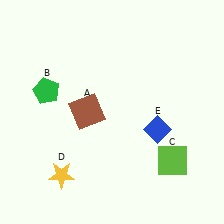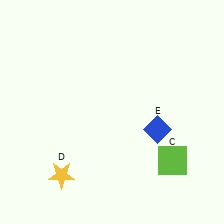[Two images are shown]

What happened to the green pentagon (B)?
The green pentagon (B) was removed in Image 2. It was in the top-left area of Image 1.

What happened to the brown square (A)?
The brown square (A) was removed in Image 2. It was in the top-left area of Image 1.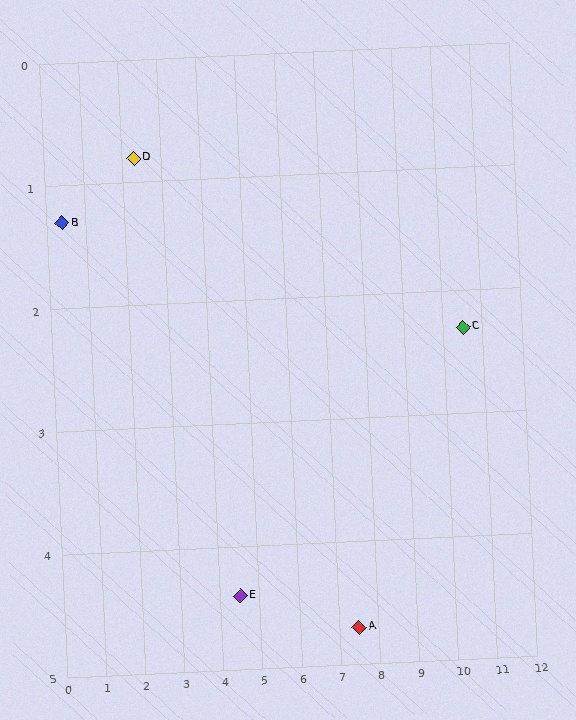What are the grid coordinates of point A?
Point A is at approximately (7.5, 4.7).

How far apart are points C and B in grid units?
Points C and B are about 10.1 grid units apart.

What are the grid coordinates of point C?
Point C is at approximately (10.5, 2.3).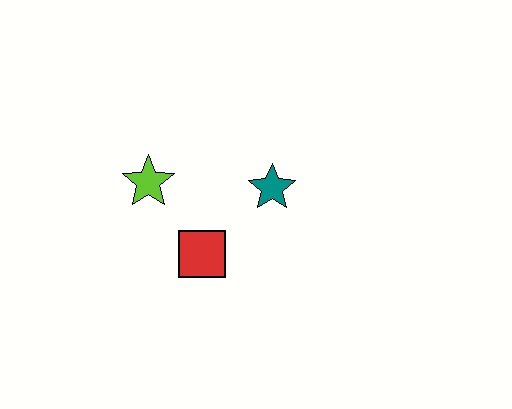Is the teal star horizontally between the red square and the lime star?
No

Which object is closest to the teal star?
The red square is closest to the teal star.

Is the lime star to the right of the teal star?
No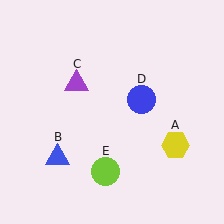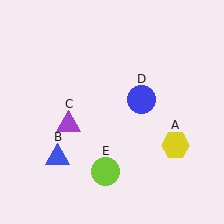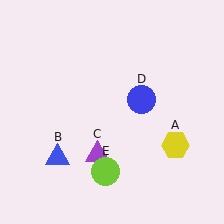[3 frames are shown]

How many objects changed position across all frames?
1 object changed position: purple triangle (object C).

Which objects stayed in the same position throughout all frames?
Yellow hexagon (object A) and blue triangle (object B) and blue circle (object D) and lime circle (object E) remained stationary.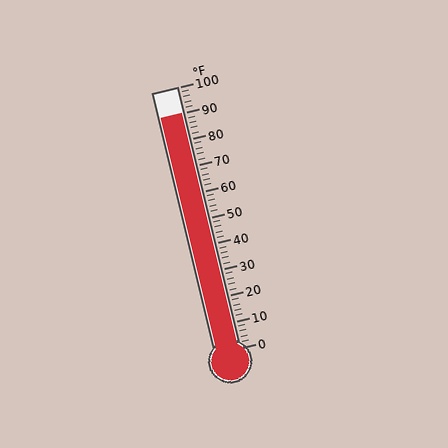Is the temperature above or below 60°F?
The temperature is above 60°F.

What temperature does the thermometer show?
The thermometer shows approximately 90°F.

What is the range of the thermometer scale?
The thermometer scale ranges from 0°F to 100°F.